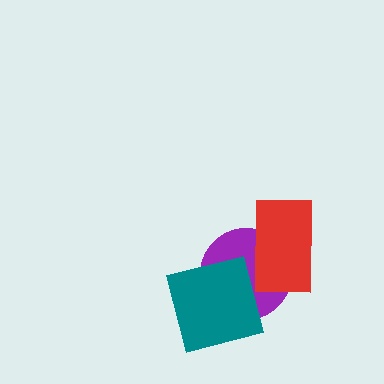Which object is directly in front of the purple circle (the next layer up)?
The teal square is directly in front of the purple circle.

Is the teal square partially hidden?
No, no other shape covers it.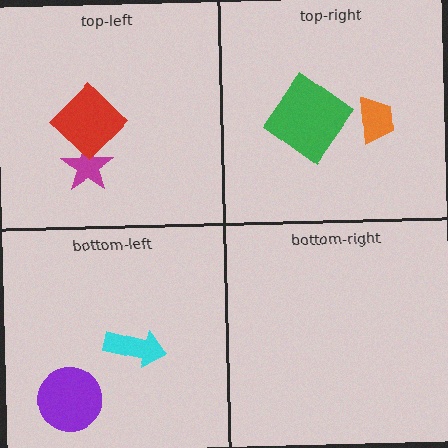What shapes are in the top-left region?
The magenta star, the red diamond.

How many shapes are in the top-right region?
2.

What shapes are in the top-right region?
The orange trapezoid, the green diamond.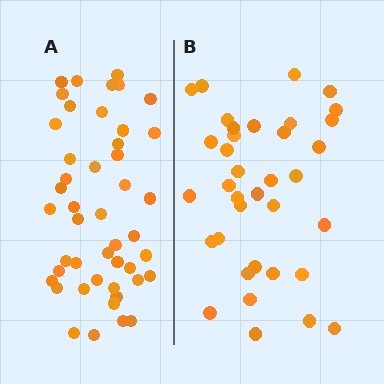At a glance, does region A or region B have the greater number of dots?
Region A (the left region) has more dots.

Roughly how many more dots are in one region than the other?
Region A has roughly 10 or so more dots than region B.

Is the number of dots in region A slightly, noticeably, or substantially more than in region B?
Region A has noticeably more, but not dramatically so. The ratio is roughly 1.3 to 1.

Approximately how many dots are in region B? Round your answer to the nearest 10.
About 40 dots. (The exact count is 36, which rounds to 40.)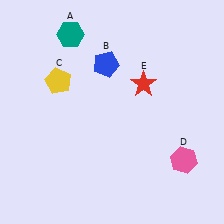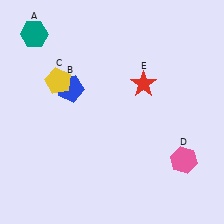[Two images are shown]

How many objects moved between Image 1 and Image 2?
2 objects moved between the two images.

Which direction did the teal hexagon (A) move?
The teal hexagon (A) moved left.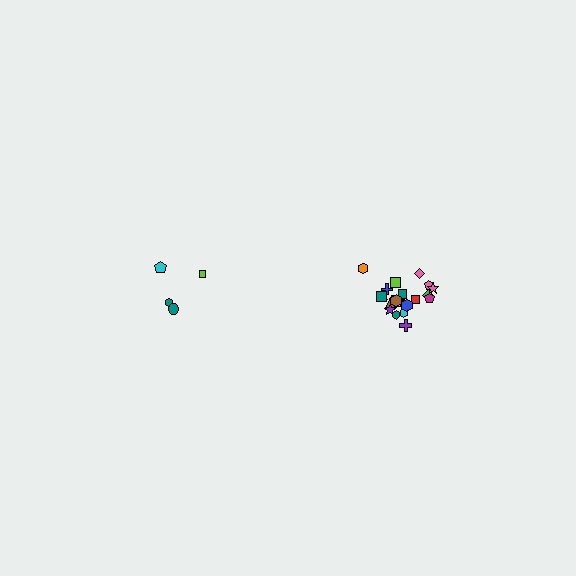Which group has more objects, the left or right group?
The right group.